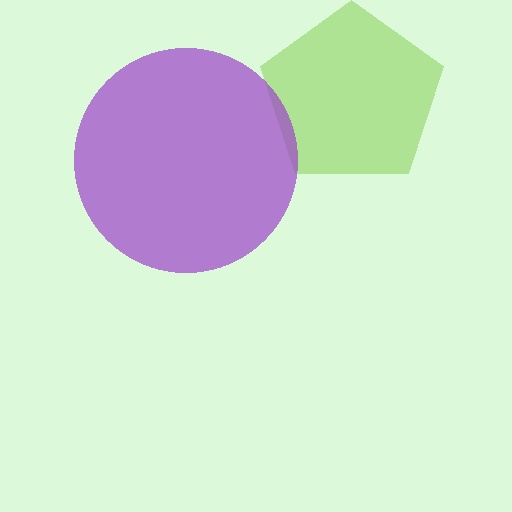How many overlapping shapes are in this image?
There are 2 overlapping shapes in the image.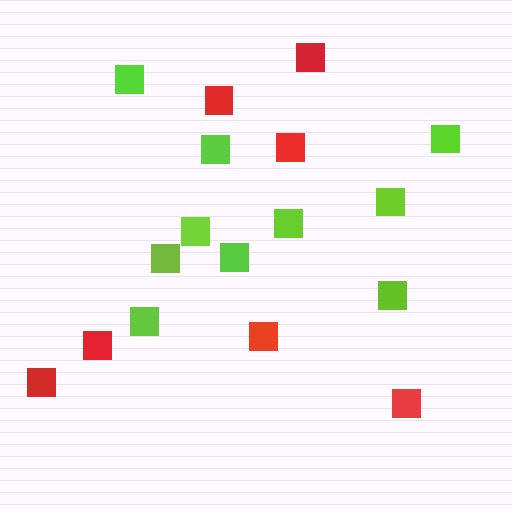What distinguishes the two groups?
There are 2 groups: one group of red squares (7) and one group of lime squares (10).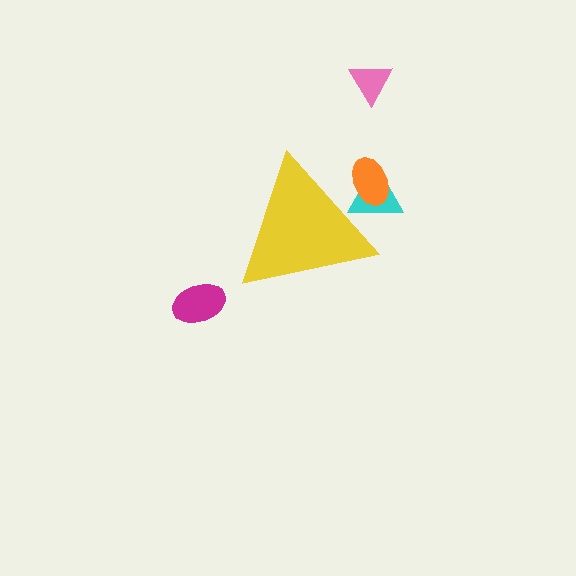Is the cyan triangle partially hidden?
Yes, the cyan triangle is partially hidden behind the yellow triangle.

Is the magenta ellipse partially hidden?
No, the magenta ellipse is fully visible.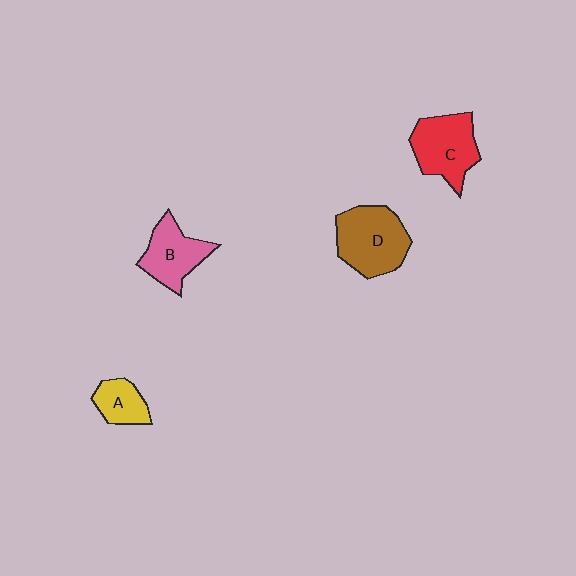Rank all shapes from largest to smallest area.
From largest to smallest: D (brown), C (red), B (pink), A (yellow).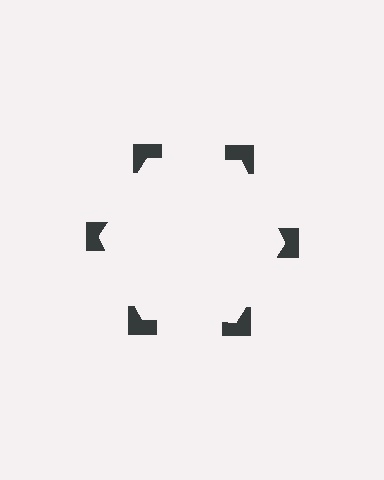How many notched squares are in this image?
There are 6 — one at each vertex of the illusory hexagon.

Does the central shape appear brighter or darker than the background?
It typically appears slightly brighter than the background, even though no actual brightness change is drawn.